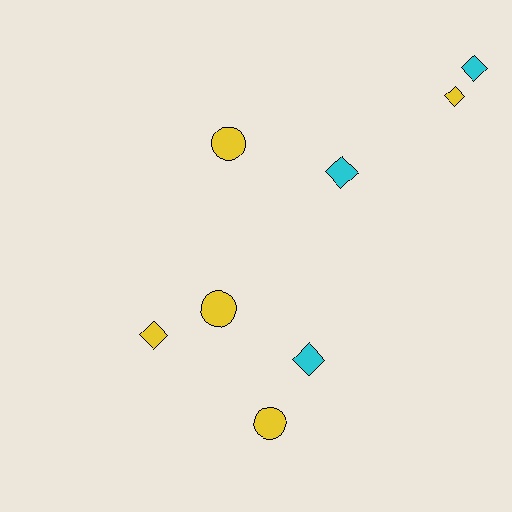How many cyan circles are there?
There are no cyan circles.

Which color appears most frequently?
Yellow, with 5 objects.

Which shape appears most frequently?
Diamond, with 5 objects.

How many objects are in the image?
There are 8 objects.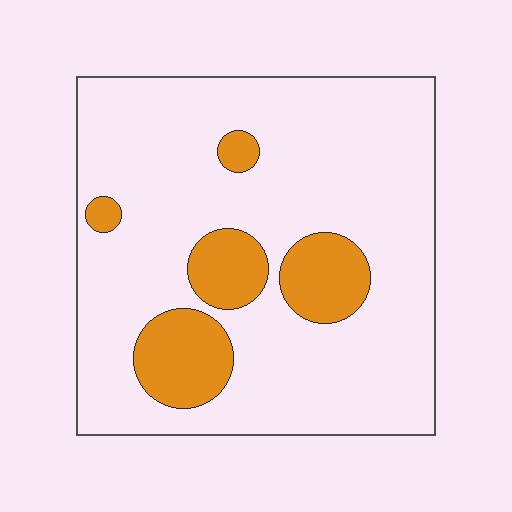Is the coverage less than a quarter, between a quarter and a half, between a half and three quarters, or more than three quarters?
Less than a quarter.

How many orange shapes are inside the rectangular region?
5.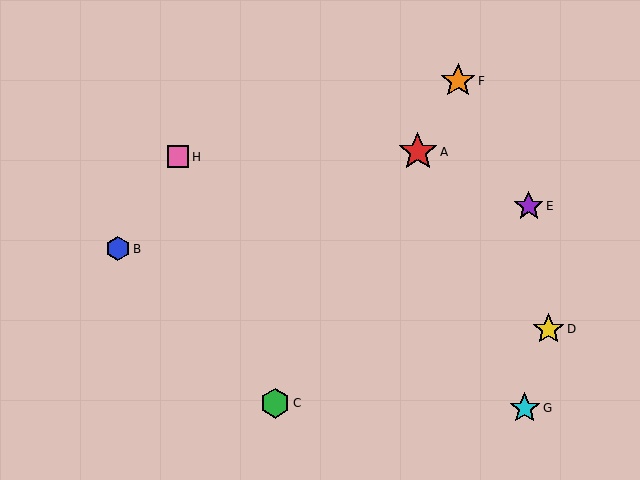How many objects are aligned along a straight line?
3 objects (A, C, F) are aligned along a straight line.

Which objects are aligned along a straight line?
Objects A, C, F are aligned along a straight line.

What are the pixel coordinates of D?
Object D is at (548, 329).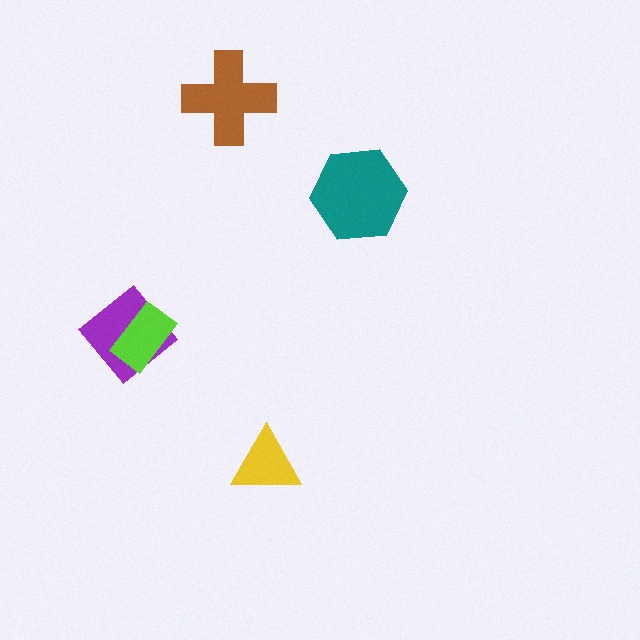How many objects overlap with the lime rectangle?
1 object overlaps with the lime rectangle.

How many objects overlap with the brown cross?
0 objects overlap with the brown cross.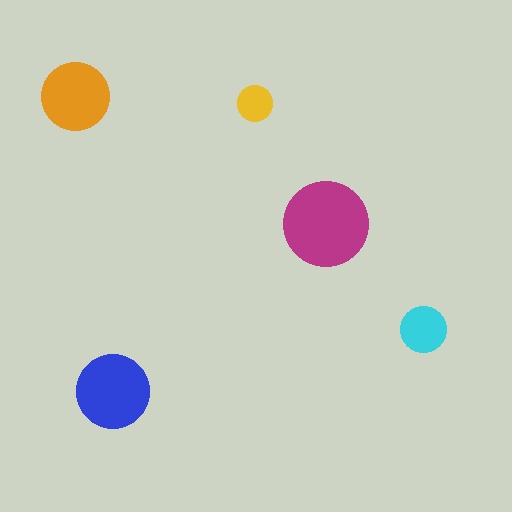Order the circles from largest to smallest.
the magenta one, the blue one, the orange one, the cyan one, the yellow one.